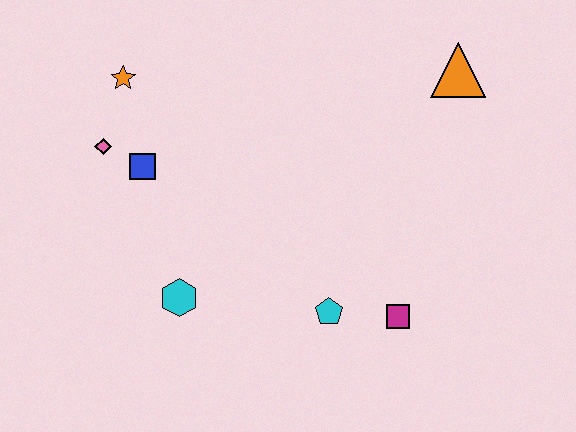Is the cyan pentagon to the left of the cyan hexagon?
No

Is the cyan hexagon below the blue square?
Yes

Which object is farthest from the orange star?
The magenta square is farthest from the orange star.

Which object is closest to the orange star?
The pink diamond is closest to the orange star.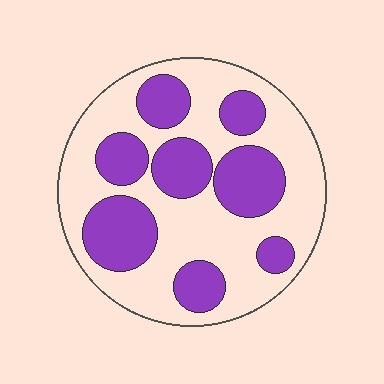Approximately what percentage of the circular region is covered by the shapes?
Approximately 40%.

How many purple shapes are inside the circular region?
8.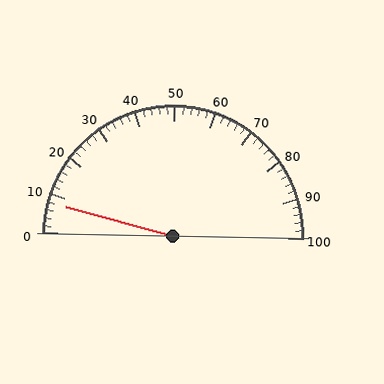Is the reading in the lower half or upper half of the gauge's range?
The reading is in the lower half of the range (0 to 100).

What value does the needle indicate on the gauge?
The needle indicates approximately 8.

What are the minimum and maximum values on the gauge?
The gauge ranges from 0 to 100.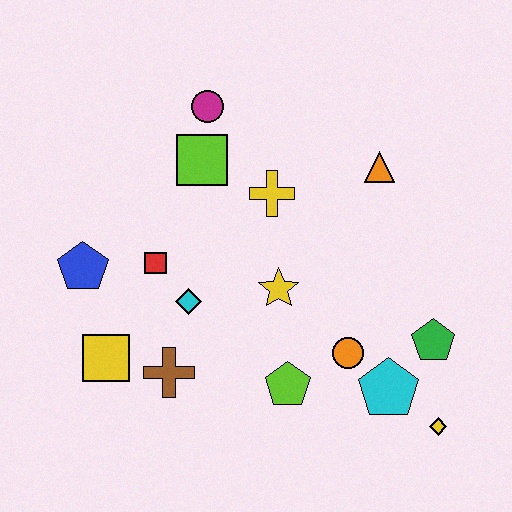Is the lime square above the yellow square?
Yes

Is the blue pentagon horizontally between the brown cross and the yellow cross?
No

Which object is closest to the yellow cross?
The lime square is closest to the yellow cross.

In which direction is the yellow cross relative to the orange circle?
The yellow cross is above the orange circle.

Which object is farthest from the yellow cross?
The yellow diamond is farthest from the yellow cross.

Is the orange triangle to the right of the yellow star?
Yes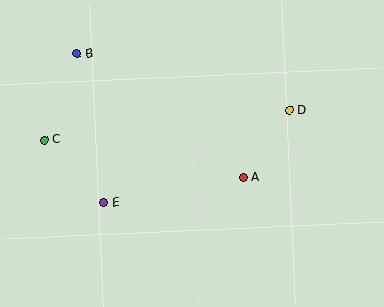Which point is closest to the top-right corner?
Point D is closest to the top-right corner.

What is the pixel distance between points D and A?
The distance between D and A is 81 pixels.